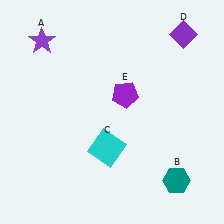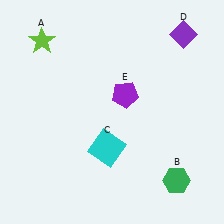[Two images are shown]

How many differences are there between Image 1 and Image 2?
There are 2 differences between the two images.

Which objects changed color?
A changed from purple to lime. B changed from teal to green.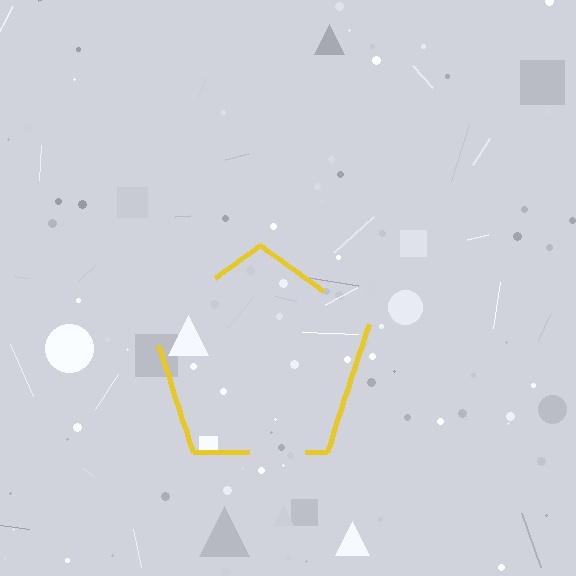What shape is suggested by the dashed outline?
The dashed outline suggests a pentagon.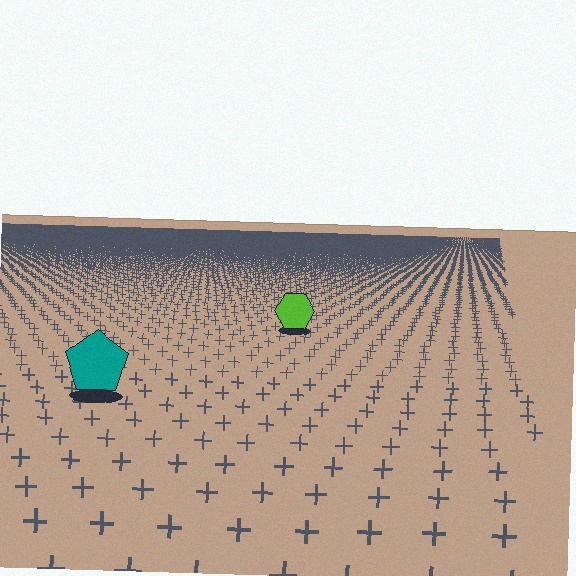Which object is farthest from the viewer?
The lime hexagon is farthest from the viewer. It appears smaller and the ground texture around it is denser.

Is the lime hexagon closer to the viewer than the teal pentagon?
No. The teal pentagon is closer — you can tell from the texture gradient: the ground texture is coarser near it.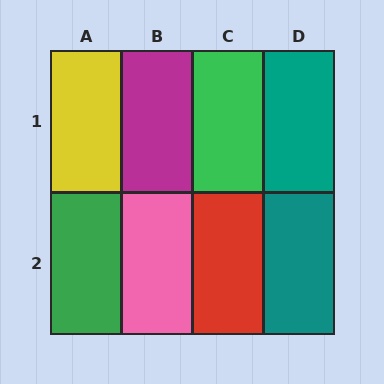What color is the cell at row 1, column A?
Yellow.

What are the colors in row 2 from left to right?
Green, pink, red, teal.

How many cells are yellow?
1 cell is yellow.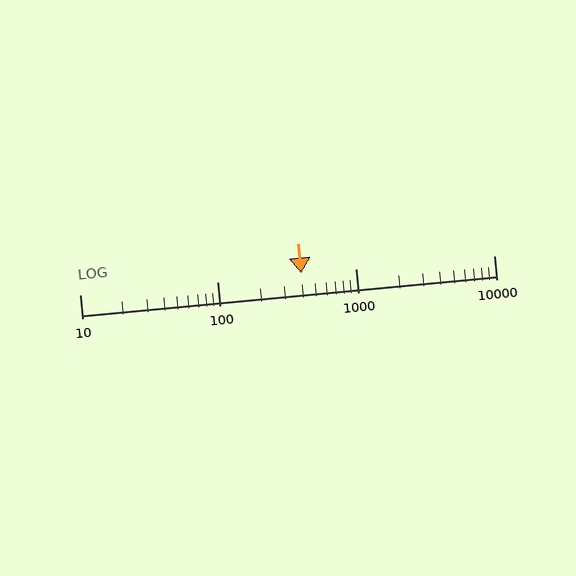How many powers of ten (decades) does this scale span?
The scale spans 3 decades, from 10 to 10000.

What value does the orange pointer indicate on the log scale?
The pointer indicates approximately 400.